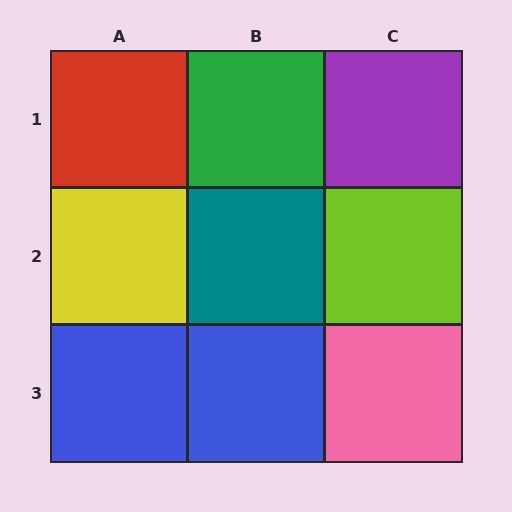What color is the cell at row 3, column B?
Blue.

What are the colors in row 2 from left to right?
Yellow, teal, lime.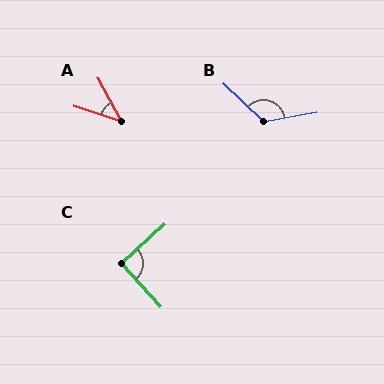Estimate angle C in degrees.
Approximately 91 degrees.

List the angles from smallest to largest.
A (43°), C (91°), B (126°).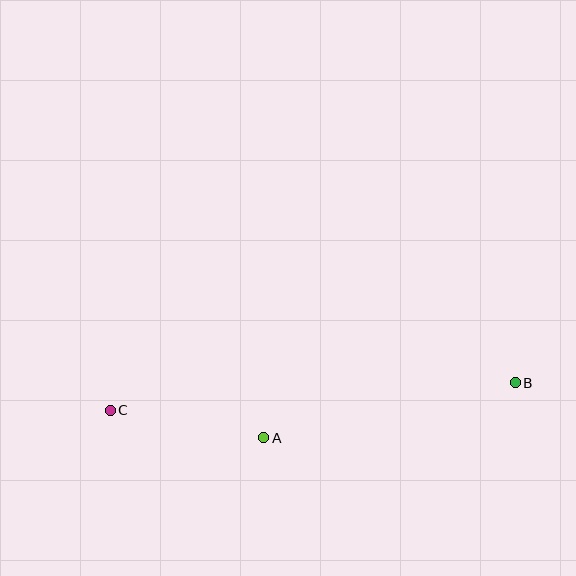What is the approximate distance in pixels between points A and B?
The distance between A and B is approximately 257 pixels.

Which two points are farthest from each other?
Points B and C are farthest from each other.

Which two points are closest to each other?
Points A and C are closest to each other.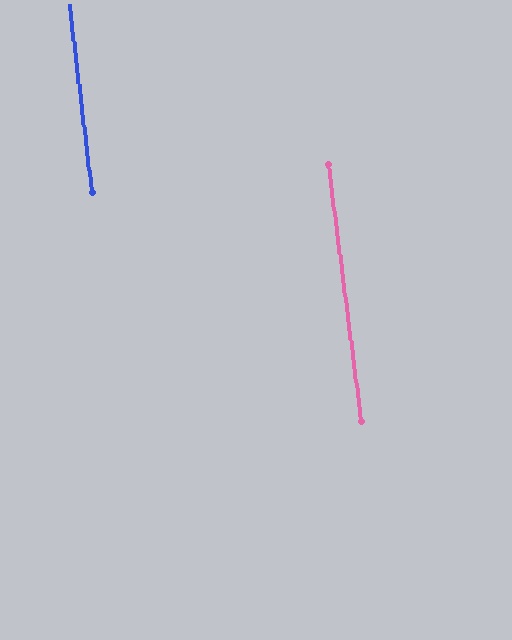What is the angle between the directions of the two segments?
Approximately 1 degree.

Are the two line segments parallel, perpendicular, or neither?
Parallel — their directions differ by only 0.6°.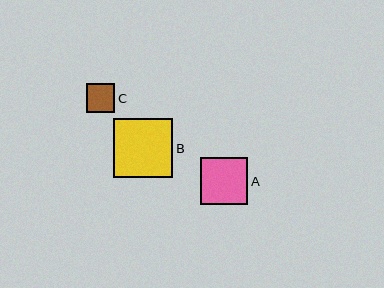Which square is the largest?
Square B is the largest with a size of approximately 59 pixels.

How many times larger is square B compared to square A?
Square B is approximately 1.2 times the size of square A.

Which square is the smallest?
Square C is the smallest with a size of approximately 28 pixels.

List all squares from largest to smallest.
From largest to smallest: B, A, C.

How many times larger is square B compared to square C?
Square B is approximately 2.1 times the size of square C.